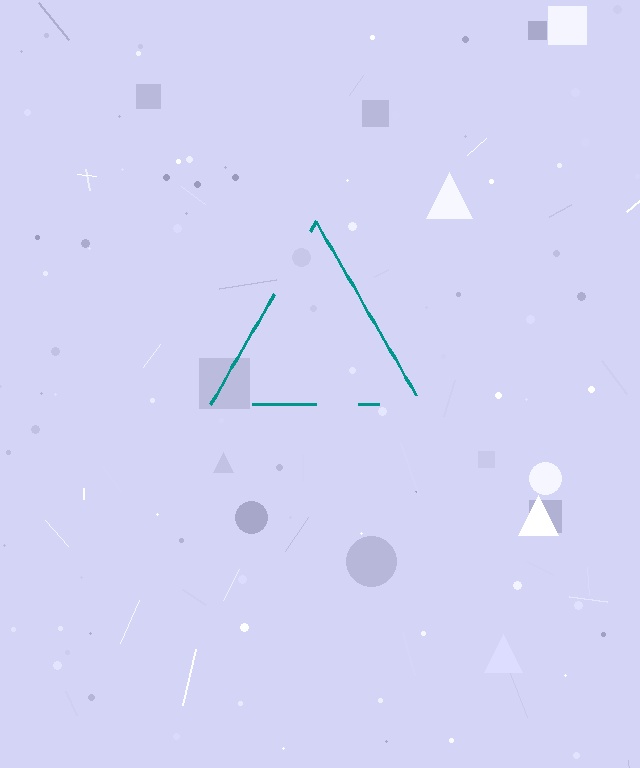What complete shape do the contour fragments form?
The contour fragments form a triangle.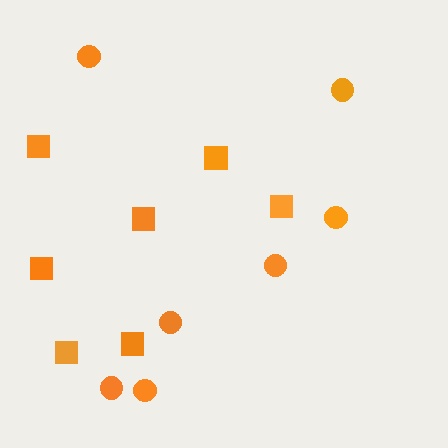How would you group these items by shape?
There are 2 groups: one group of squares (7) and one group of circles (7).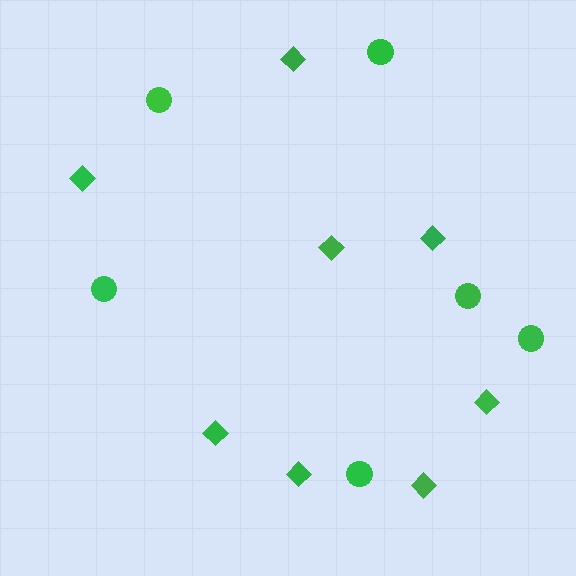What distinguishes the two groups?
There are 2 groups: one group of diamonds (8) and one group of circles (6).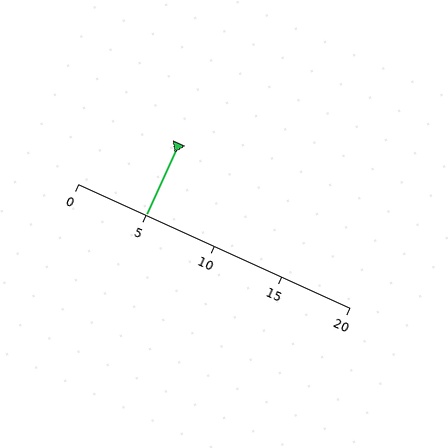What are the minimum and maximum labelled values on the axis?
The axis runs from 0 to 20.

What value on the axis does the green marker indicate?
The marker indicates approximately 5.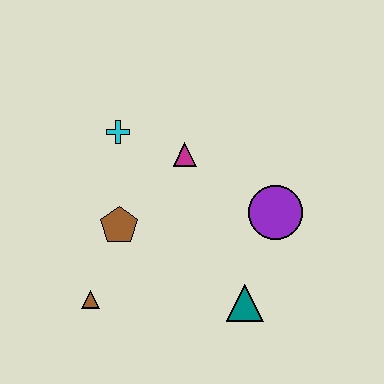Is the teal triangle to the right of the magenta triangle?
Yes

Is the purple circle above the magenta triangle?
No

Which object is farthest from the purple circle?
The brown triangle is farthest from the purple circle.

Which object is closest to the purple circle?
The teal triangle is closest to the purple circle.